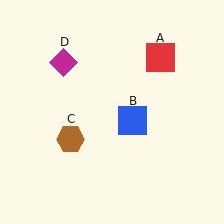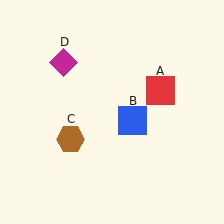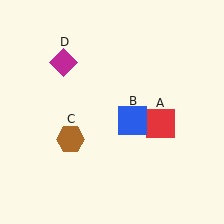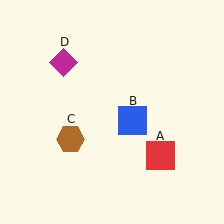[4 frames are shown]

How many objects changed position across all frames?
1 object changed position: red square (object A).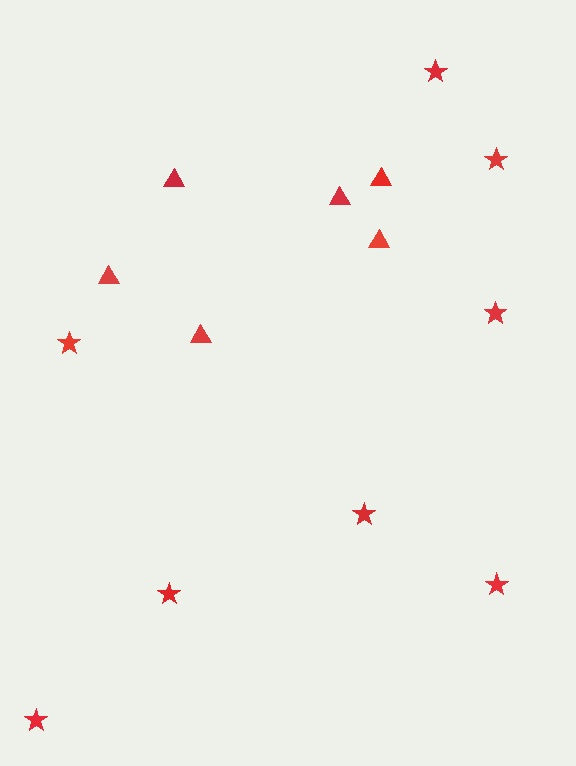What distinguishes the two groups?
There are 2 groups: one group of stars (8) and one group of triangles (6).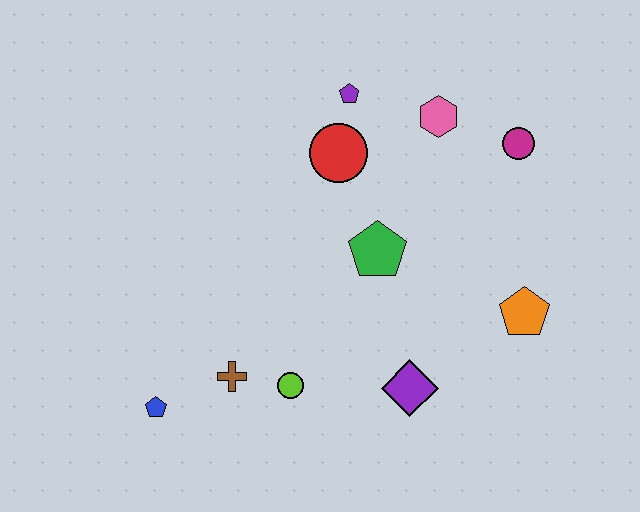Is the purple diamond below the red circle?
Yes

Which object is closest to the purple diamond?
The lime circle is closest to the purple diamond.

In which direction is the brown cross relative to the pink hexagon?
The brown cross is below the pink hexagon.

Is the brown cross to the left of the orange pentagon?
Yes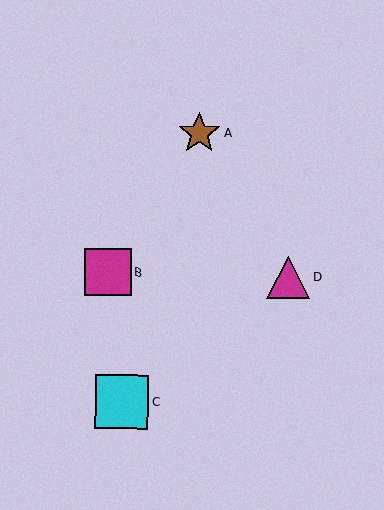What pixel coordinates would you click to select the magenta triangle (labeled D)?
Click at (288, 277) to select the magenta triangle D.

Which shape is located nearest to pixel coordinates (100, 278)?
The magenta square (labeled B) at (108, 273) is nearest to that location.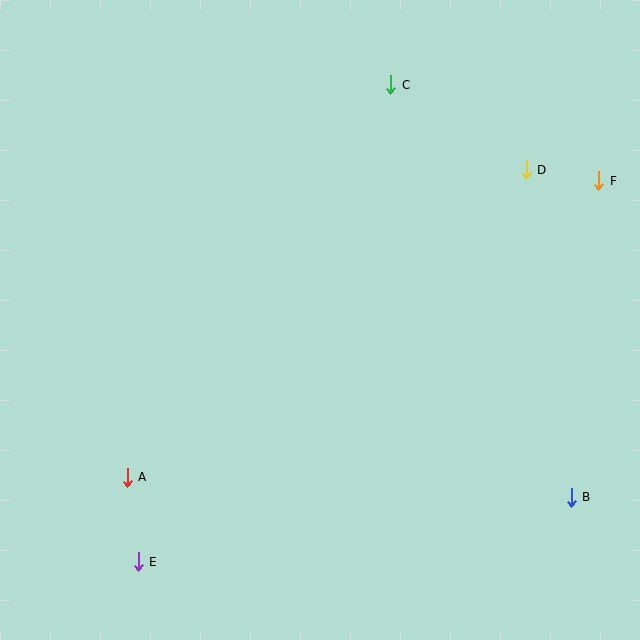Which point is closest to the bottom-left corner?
Point E is closest to the bottom-left corner.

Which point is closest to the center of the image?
Point C at (391, 85) is closest to the center.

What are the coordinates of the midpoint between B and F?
The midpoint between B and F is at (585, 339).